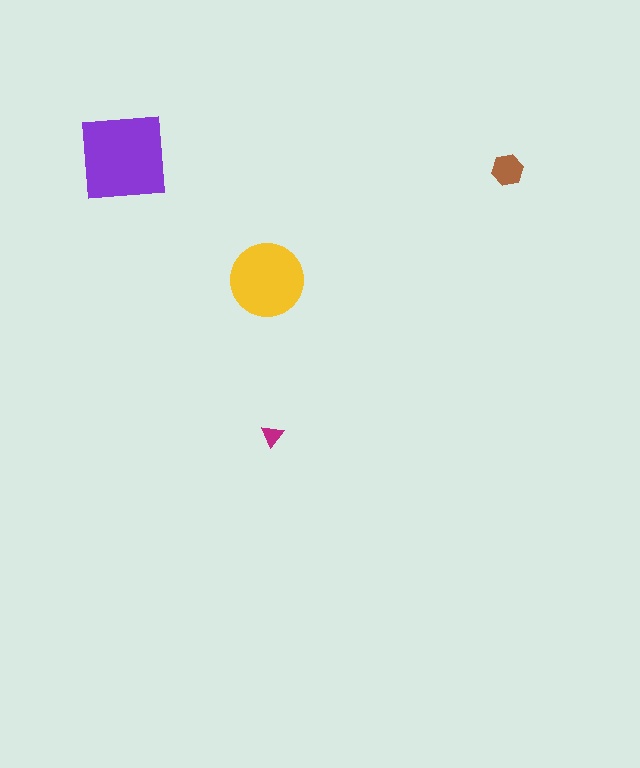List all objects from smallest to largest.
The magenta triangle, the brown hexagon, the yellow circle, the purple square.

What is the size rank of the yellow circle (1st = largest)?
2nd.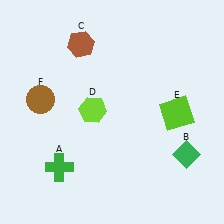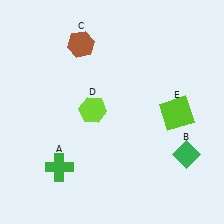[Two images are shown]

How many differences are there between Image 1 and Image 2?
There is 1 difference between the two images.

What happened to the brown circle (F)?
The brown circle (F) was removed in Image 2. It was in the top-left area of Image 1.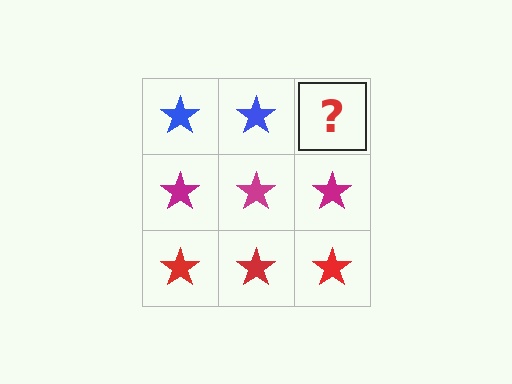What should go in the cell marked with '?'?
The missing cell should contain a blue star.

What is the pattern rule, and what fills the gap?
The rule is that each row has a consistent color. The gap should be filled with a blue star.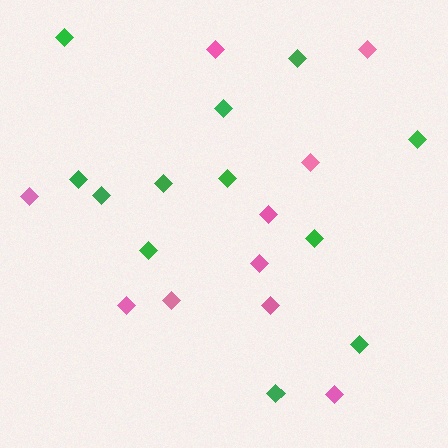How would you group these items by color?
There are 2 groups: one group of green diamonds (12) and one group of pink diamonds (10).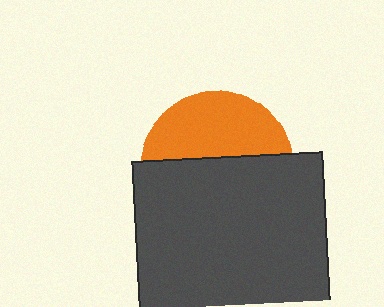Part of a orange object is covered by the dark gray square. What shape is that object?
It is a circle.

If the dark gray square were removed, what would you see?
You would see the complete orange circle.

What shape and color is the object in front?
The object in front is a dark gray square.